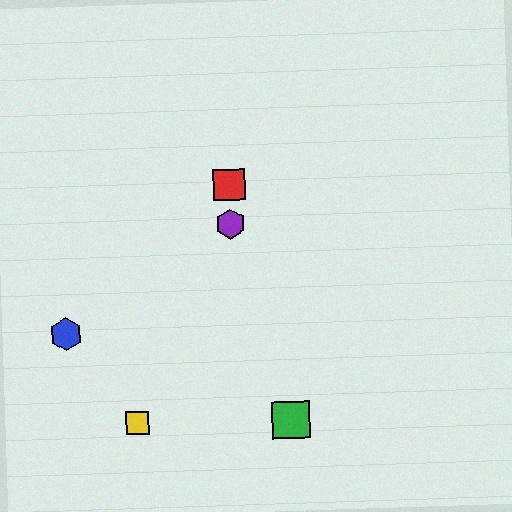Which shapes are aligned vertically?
The red square, the purple hexagon are aligned vertically.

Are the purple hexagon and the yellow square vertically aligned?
No, the purple hexagon is at x≈230 and the yellow square is at x≈137.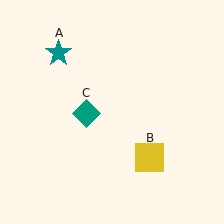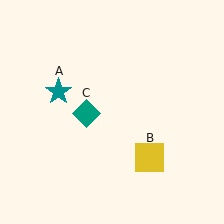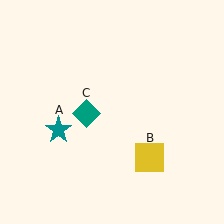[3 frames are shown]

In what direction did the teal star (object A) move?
The teal star (object A) moved down.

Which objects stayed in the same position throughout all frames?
Yellow square (object B) and teal diamond (object C) remained stationary.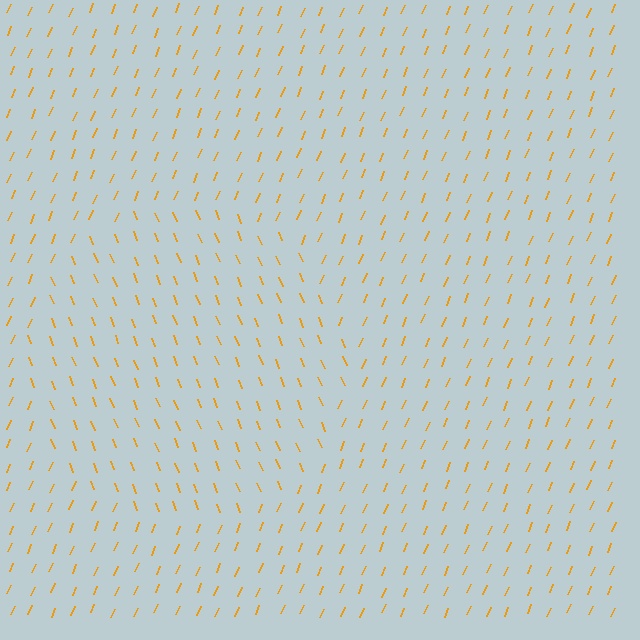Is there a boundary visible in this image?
Yes, there is a texture boundary formed by a change in line orientation.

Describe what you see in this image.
The image is filled with small orange line segments. A circle region in the image has lines oriented differently from the surrounding lines, creating a visible texture boundary.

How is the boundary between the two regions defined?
The boundary is defined purely by a change in line orientation (approximately 45 degrees difference). All lines are the same color and thickness.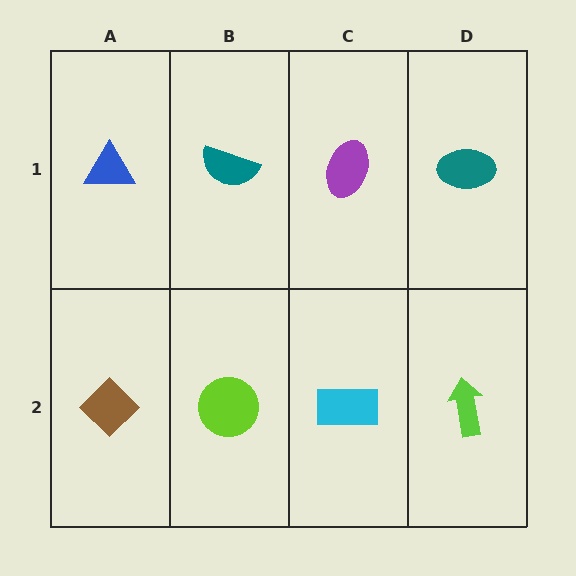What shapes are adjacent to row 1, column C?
A cyan rectangle (row 2, column C), a teal semicircle (row 1, column B), a teal ellipse (row 1, column D).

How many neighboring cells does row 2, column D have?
2.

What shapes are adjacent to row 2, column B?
A teal semicircle (row 1, column B), a brown diamond (row 2, column A), a cyan rectangle (row 2, column C).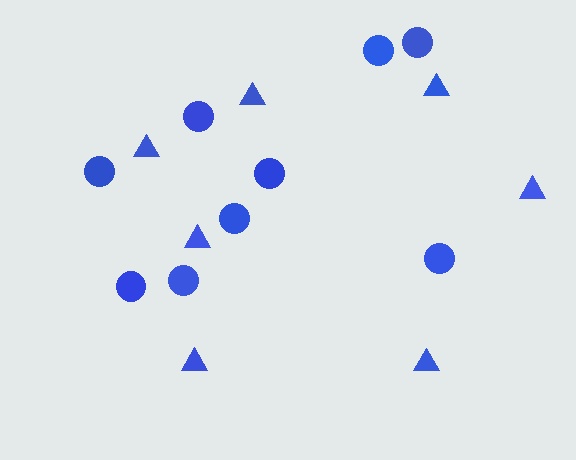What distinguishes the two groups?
There are 2 groups: one group of triangles (7) and one group of circles (9).